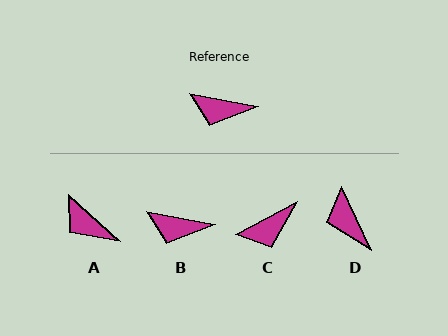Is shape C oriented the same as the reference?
No, it is off by about 39 degrees.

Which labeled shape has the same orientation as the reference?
B.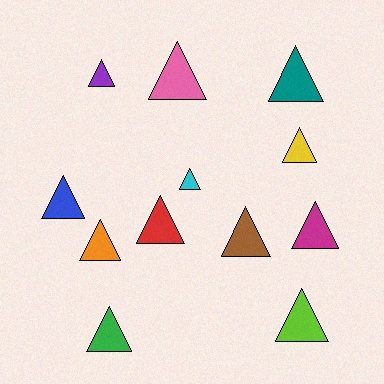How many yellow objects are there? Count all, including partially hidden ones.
There is 1 yellow object.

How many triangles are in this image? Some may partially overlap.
There are 12 triangles.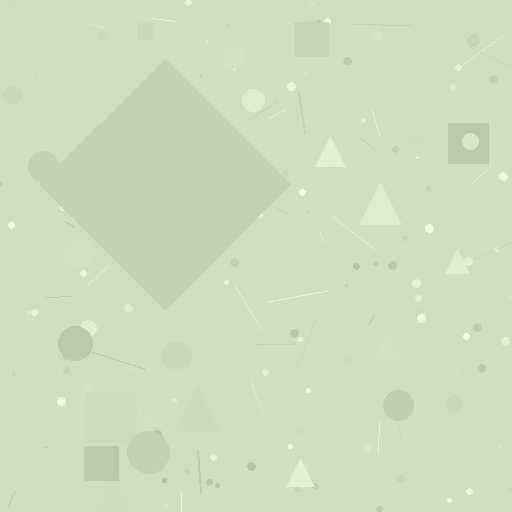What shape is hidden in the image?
A diamond is hidden in the image.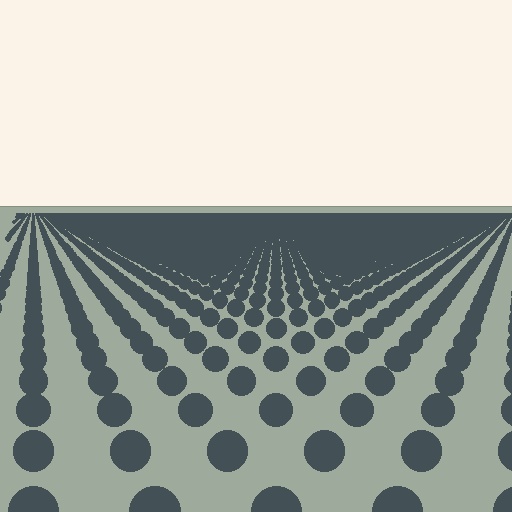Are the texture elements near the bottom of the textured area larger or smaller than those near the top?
Larger. Near the bottom, elements are closer to the viewer and appear at a bigger on-screen size.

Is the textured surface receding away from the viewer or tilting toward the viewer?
The surface is receding away from the viewer. Texture elements get smaller and denser toward the top.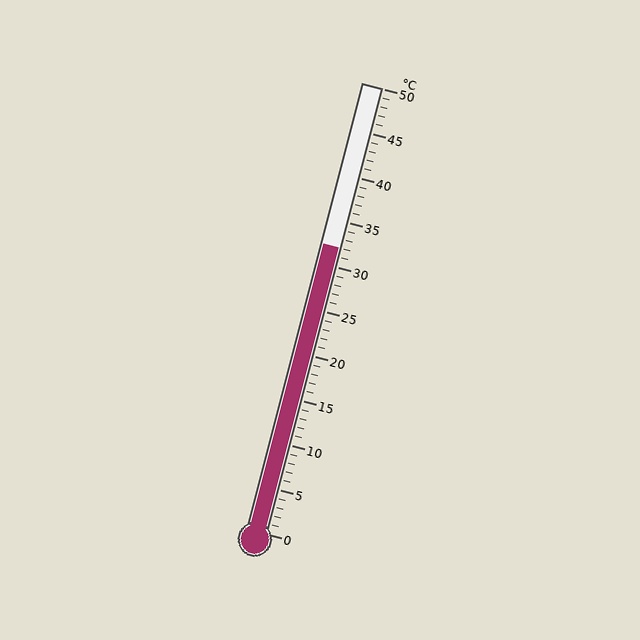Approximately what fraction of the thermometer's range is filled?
The thermometer is filled to approximately 65% of its range.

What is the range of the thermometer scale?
The thermometer scale ranges from 0°C to 50°C.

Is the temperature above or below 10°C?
The temperature is above 10°C.